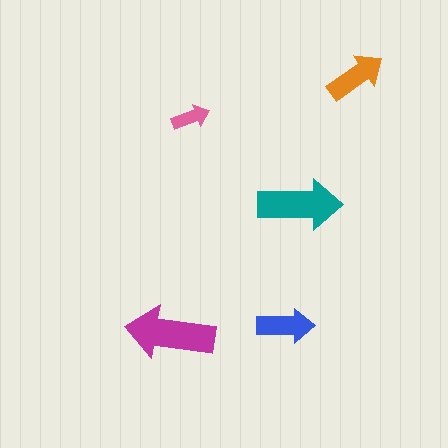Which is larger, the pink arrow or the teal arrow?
The teal one.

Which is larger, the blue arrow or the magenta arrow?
The magenta one.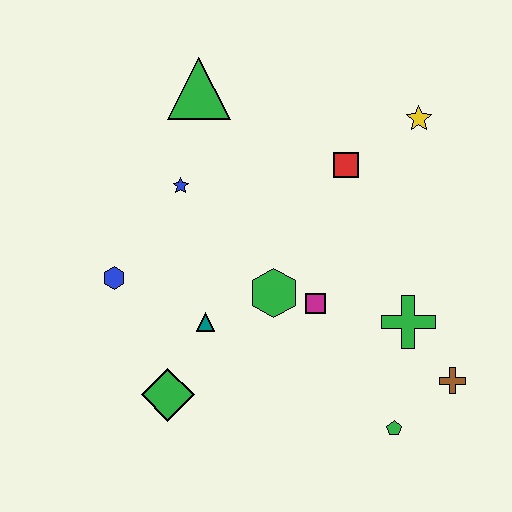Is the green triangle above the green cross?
Yes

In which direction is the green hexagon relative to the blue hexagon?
The green hexagon is to the right of the blue hexagon.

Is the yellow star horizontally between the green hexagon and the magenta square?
No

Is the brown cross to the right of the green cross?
Yes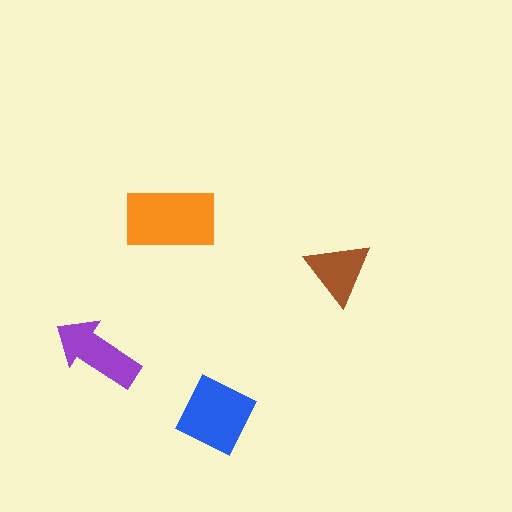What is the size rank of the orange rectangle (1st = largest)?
1st.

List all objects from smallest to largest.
The brown triangle, the purple arrow, the blue square, the orange rectangle.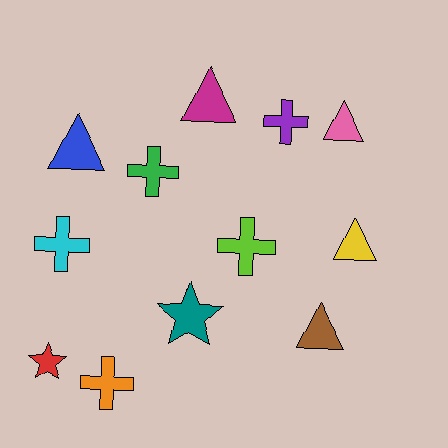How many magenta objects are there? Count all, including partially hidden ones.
There is 1 magenta object.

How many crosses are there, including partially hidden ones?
There are 5 crosses.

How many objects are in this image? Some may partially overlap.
There are 12 objects.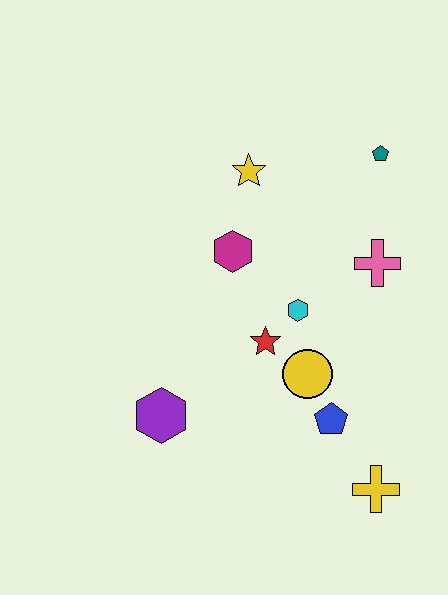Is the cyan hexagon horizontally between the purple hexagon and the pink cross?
Yes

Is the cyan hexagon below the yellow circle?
No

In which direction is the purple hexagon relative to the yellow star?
The purple hexagon is below the yellow star.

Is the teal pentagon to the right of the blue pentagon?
Yes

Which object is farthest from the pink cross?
The purple hexagon is farthest from the pink cross.